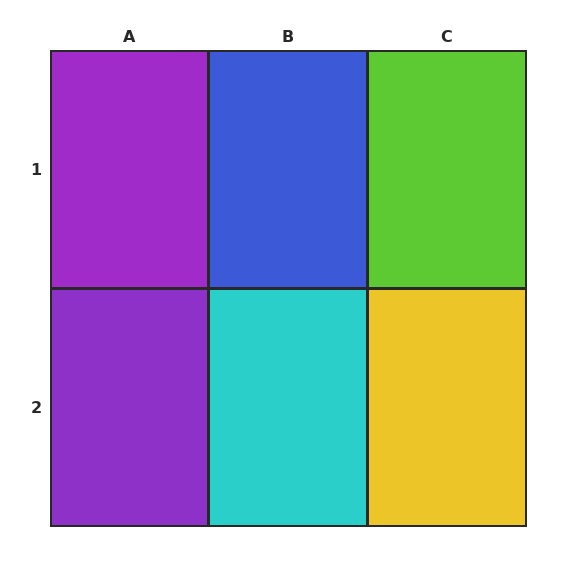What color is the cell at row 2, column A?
Purple.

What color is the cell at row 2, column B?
Cyan.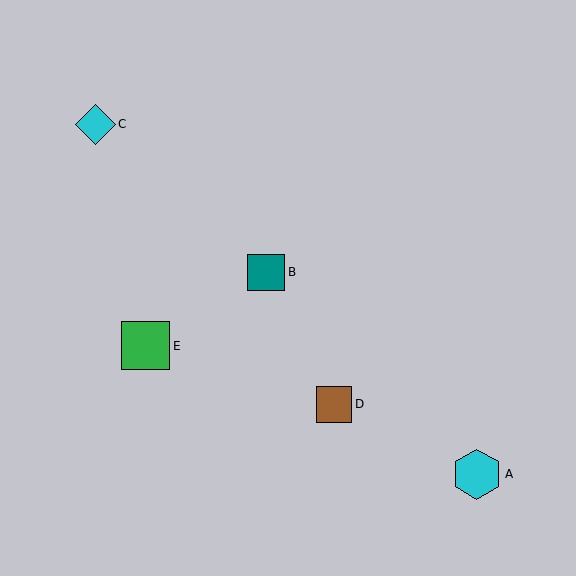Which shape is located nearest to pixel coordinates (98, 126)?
The cyan diamond (labeled C) at (95, 124) is nearest to that location.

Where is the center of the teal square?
The center of the teal square is at (266, 272).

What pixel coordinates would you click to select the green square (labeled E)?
Click at (146, 346) to select the green square E.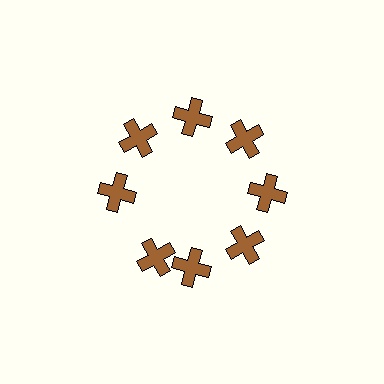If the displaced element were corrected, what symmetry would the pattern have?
It would have 8-fold rotational symmetry — the pattern would map onto itself every 45 degrees.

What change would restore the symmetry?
The symmetry would be restored by rotating it back into even spacing with its neighbors so that all 8 crosses sit at equal angles and equal distance from the center.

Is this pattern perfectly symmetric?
No. The 8 brown crosses are arranged in a ring, but one element near the 8 o'clock position is rotated out of alignment along the ring, breaking the 8-fold rotational symmetry.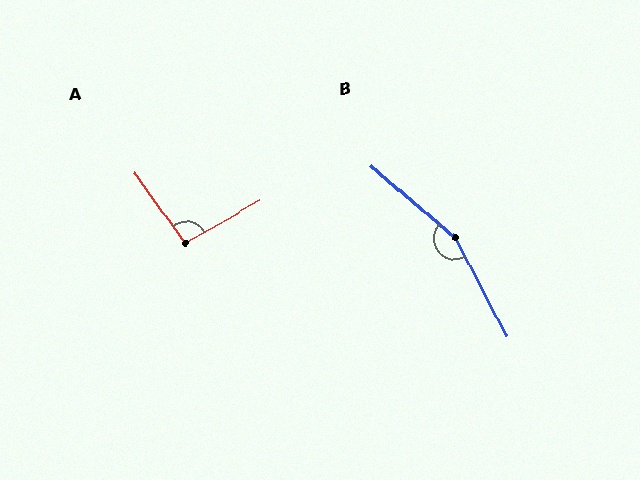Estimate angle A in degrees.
Approximately 96 degrees.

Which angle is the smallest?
A, at approximately 96 degrees.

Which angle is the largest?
B, at approximately 158 degrees.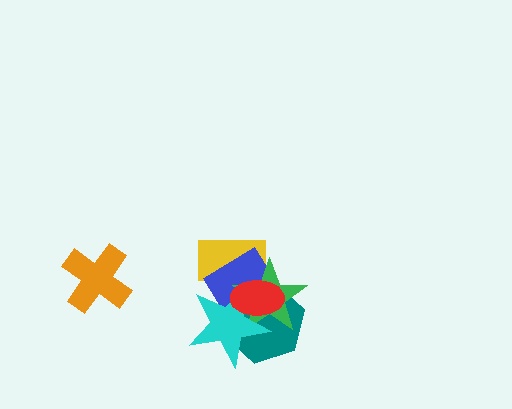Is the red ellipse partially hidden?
No, no other shape covers it.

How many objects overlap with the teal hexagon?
4 objects overlap with the teal hexagon.